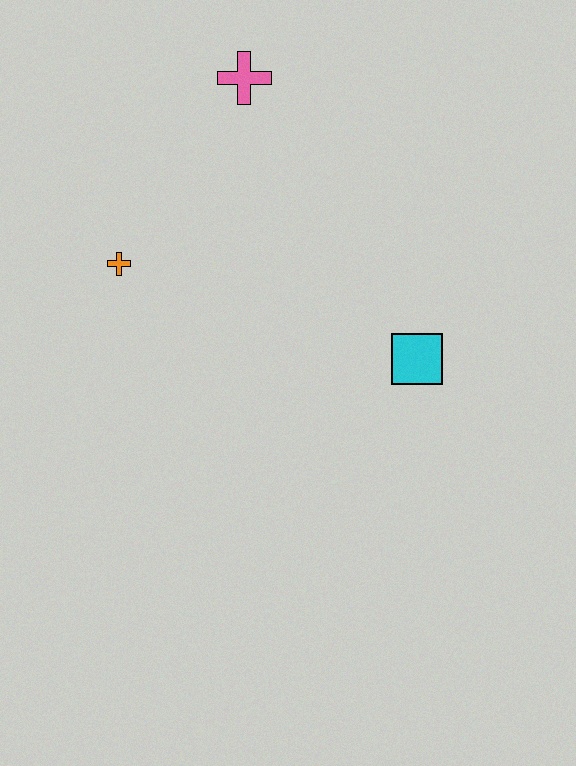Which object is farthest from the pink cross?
The cyan square is farthest from the pink cross.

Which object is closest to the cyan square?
The orange cross is closest to the cyan square.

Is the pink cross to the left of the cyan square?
Yes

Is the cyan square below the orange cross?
Yes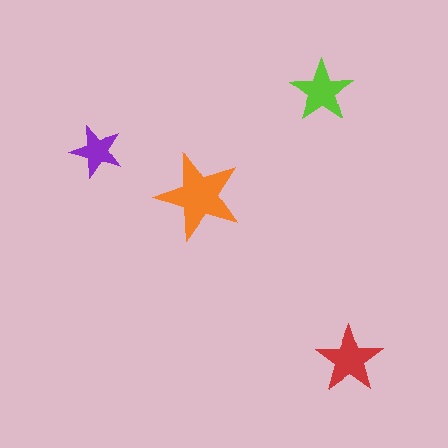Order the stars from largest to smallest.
the orange one, the red one, the lime one, the purple one.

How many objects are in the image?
There are 4 objects in the image.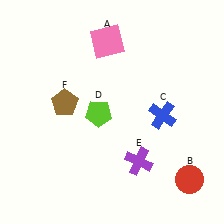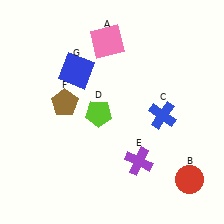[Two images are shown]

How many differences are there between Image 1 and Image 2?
There is 1 difference between the two images.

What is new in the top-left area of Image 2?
A blue square (G) was added in the top-left area of Image 2.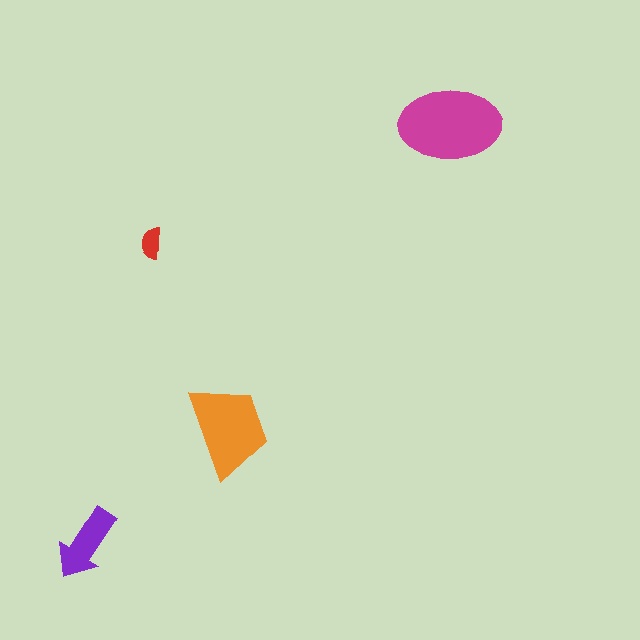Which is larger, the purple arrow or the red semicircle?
The purple arrow.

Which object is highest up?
The magenta ellipse is topmost.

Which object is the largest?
The magenta ellipse.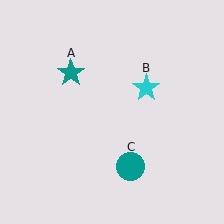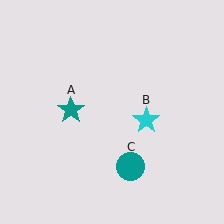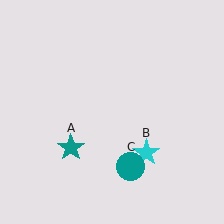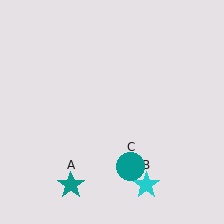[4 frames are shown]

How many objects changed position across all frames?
2 objects changed position: teal star (object A), cyan star (object B).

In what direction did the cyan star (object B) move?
The cyan star (object B) moved down.